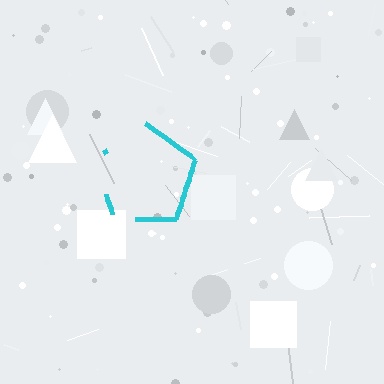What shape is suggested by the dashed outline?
The dashed outline suggests a pentagon.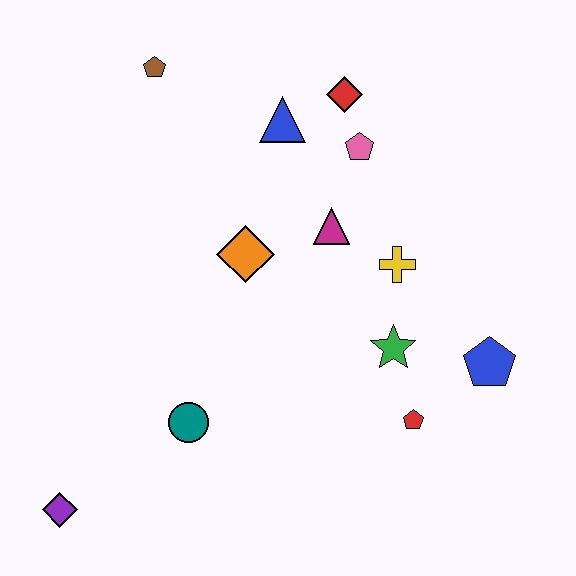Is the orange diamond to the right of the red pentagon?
No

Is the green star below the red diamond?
Yes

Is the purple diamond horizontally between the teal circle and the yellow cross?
No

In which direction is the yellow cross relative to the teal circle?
The yellow cross is to the right of the teal circle.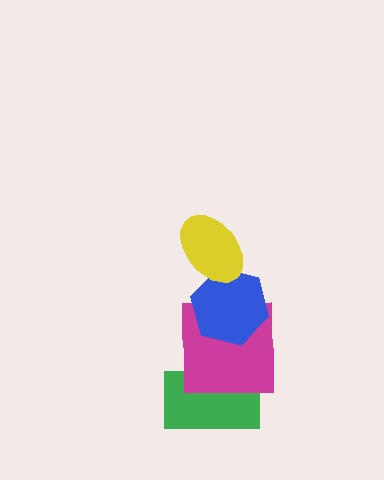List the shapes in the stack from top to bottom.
From top to bottom: the yellow ellipse, the blue hexagon, the magenta square, the green rectangle.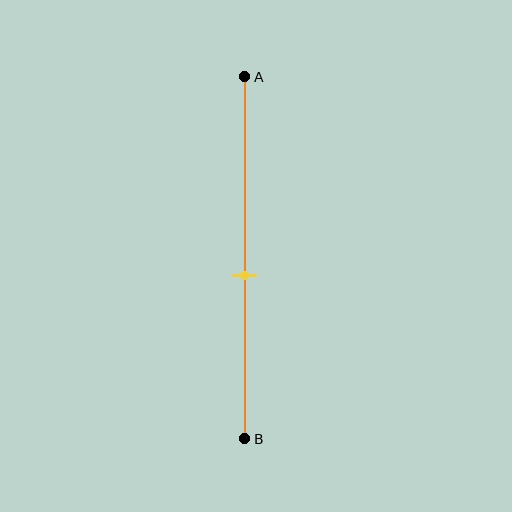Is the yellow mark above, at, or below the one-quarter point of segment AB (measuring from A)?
The yellow mark is below the one-quarter point of segment AB.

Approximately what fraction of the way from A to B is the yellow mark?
The yellow mark is approximately 55% of the way from A to B.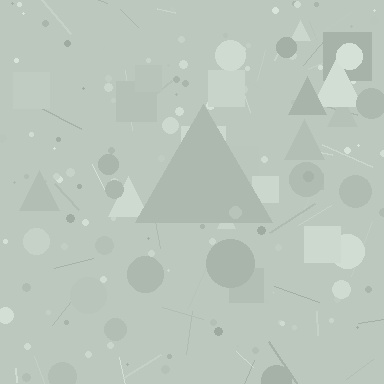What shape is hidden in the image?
A triangle is hidden in the image.